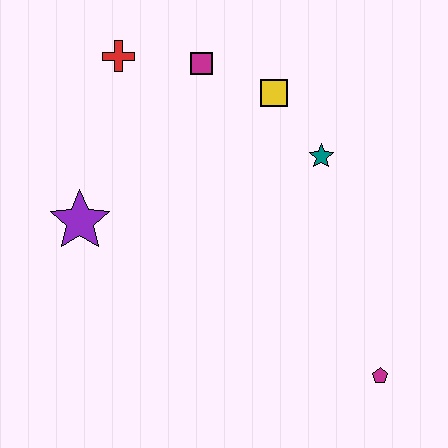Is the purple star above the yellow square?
No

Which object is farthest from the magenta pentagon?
The red cross is farthest from the magenta pentagon.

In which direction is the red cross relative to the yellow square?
The red cross is to the left of the yellow square.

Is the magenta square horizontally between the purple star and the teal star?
Yes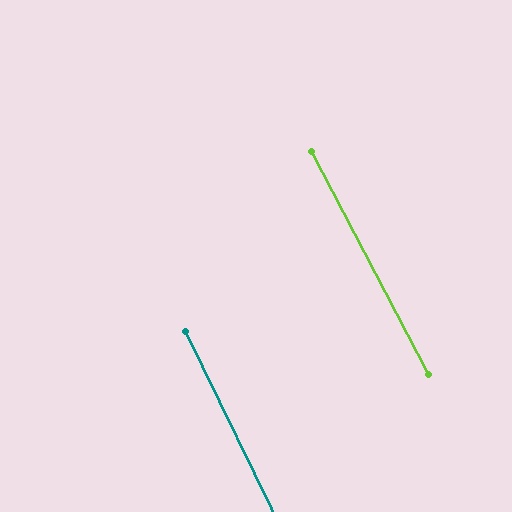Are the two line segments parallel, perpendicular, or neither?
Parallel — their directions differ by only 1.8°.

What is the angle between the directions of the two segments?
Approximately 2 degrees.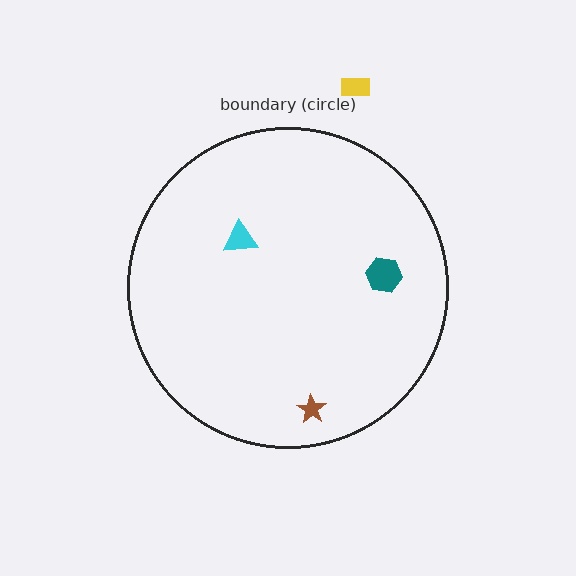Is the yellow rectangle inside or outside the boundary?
Outside.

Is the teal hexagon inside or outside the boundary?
Inside.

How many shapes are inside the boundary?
3 inside, 1 outside.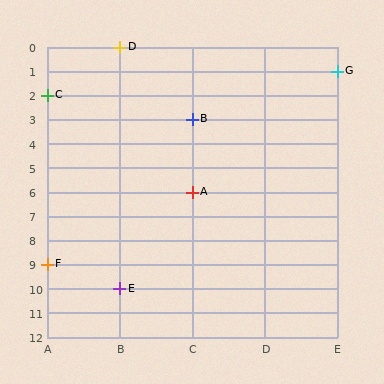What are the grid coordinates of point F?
Point F is at grid coordinates (A, 9).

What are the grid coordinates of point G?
Point G is at grid coordinates (E, 1).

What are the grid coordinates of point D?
Point D is at grid coordinates (B, 0).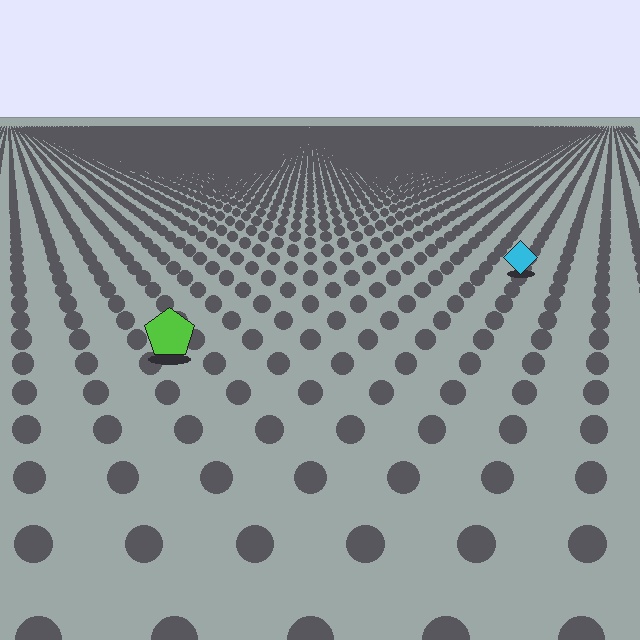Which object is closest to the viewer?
The lime pentagon is closest. The texture marks near it are larger and more spread out.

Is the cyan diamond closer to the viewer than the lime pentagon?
No. The lime pentagon is closer — you can tell from the texture gradient: the ground texture is coarser near it.